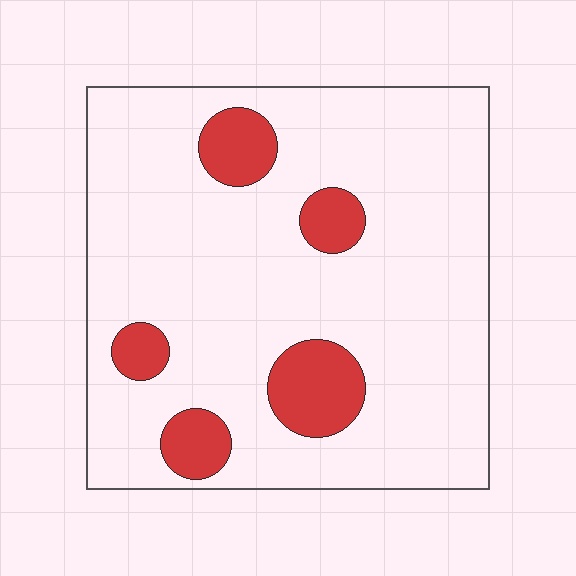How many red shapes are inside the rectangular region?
5.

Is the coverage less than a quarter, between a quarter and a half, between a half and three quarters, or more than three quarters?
Less than a quarter.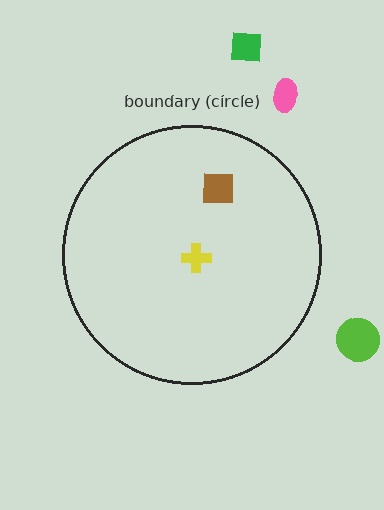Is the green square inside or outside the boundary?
Outside.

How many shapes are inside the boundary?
2 inside, 3 outside.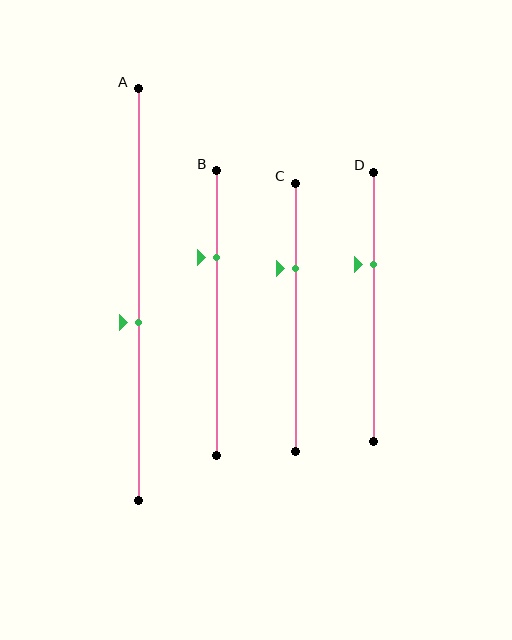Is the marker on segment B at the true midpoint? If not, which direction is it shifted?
No, the marker on segment B is shifted upward by about 19% of the segment length.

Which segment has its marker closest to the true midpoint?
Segment A has its marker closest to the true midpoint.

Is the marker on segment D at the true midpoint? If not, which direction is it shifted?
No, the marker on segment D is shifted upward by about 16% of the segment length.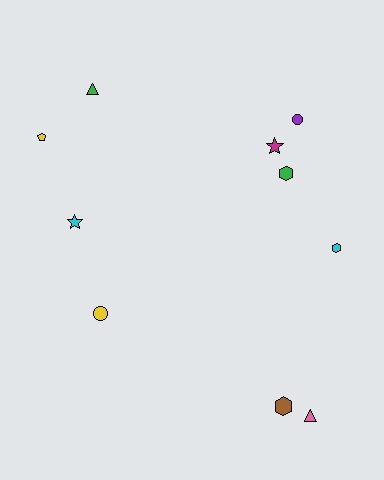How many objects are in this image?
There are 10 objects.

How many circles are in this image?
There are 2 circles.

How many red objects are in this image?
There are no red objects.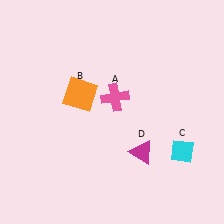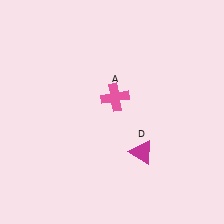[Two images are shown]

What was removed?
The cyan diamond (C), the orange square (B) were removed in Image 2.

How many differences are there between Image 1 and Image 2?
There are 2 differences between the two images.